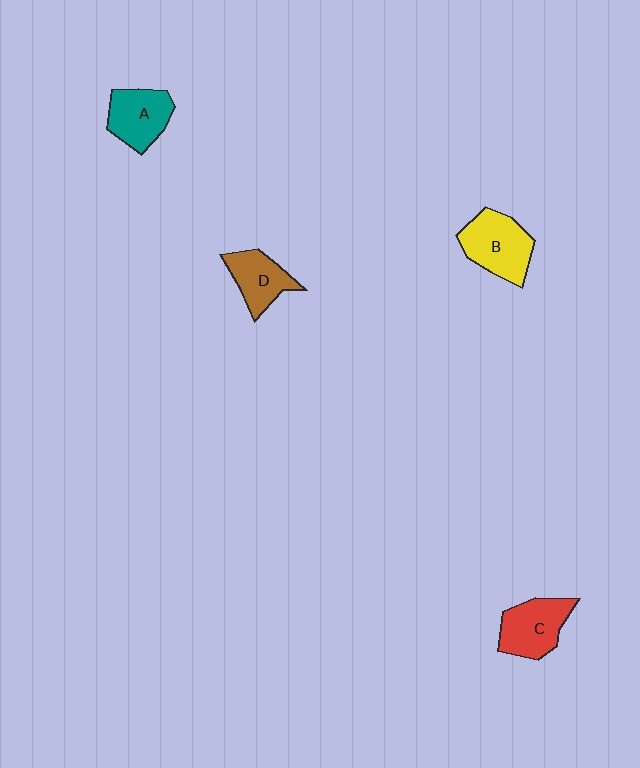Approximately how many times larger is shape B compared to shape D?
Approximately 1.3 times.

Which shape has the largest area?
Shape B (yellow).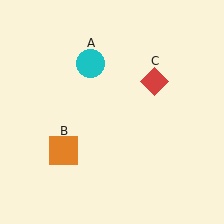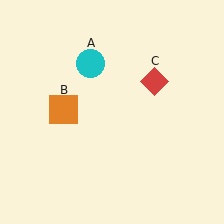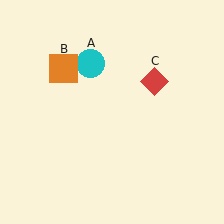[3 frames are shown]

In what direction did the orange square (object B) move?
The orange square (object B) moved up.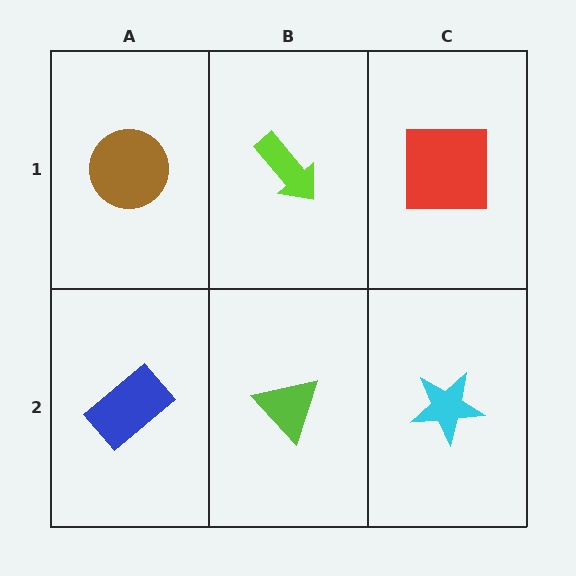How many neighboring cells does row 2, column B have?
3.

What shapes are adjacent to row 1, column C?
A cyan star (row 2, column C), a lime arrow (row 1, column B).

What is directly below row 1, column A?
A blue rectangle.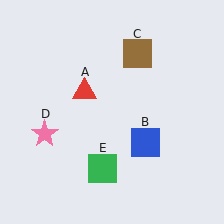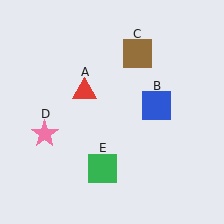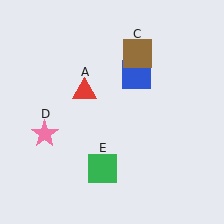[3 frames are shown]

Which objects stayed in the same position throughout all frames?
Red triangle (object A) and brown square (object C) and pink star (object D) and green square (object E) remained stationary.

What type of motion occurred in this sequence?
The blue square (object B) rotated counterclockwise around the center of the scene.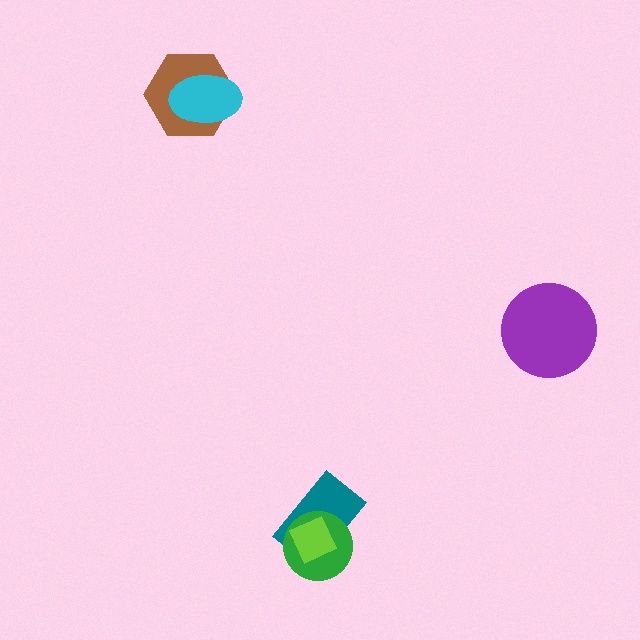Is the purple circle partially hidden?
No, no other shape covers it.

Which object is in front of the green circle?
The lime diamond is in front of the green circle.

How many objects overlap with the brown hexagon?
1 object overlaps with the brown hexagon.